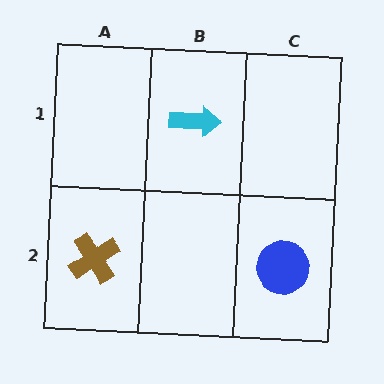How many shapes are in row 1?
1 shape.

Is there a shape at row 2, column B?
No, that cell is empty.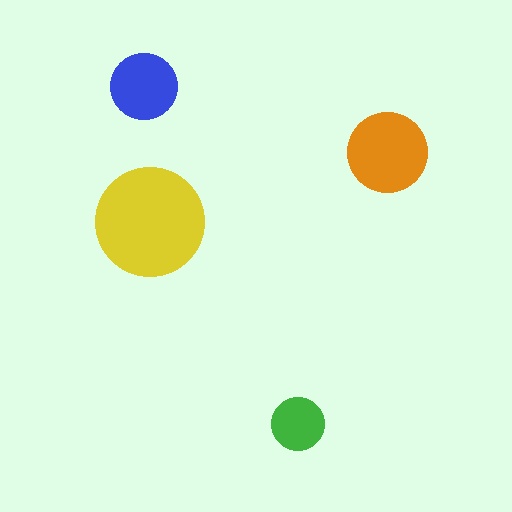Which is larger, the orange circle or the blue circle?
The orange one.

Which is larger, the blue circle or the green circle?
The blue one.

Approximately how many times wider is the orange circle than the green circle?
About 1.5 times wider.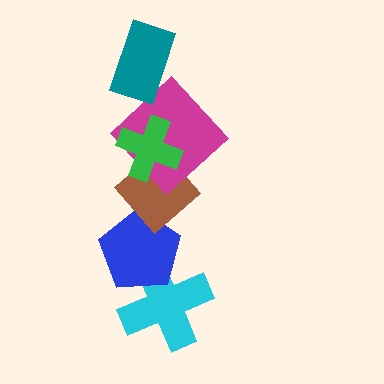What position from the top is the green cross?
The green cross is 2nd from the top.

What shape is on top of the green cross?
The teal rectangle is on top of the green cross.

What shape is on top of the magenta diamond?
The green cross is on top of the magenta diamond.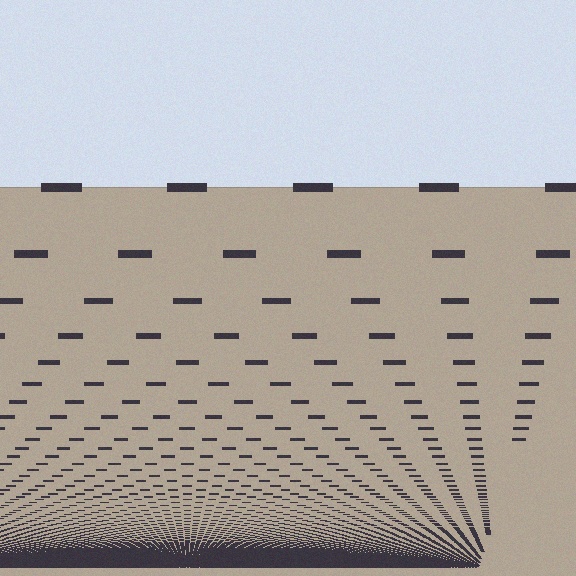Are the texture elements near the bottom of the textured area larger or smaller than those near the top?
Smaller. The gradient is inverted — elements near the bottom are smaller and denser.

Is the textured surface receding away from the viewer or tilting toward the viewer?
The surface appears to tilt toward the viewer. Texture elements get larger and sparser toward the top.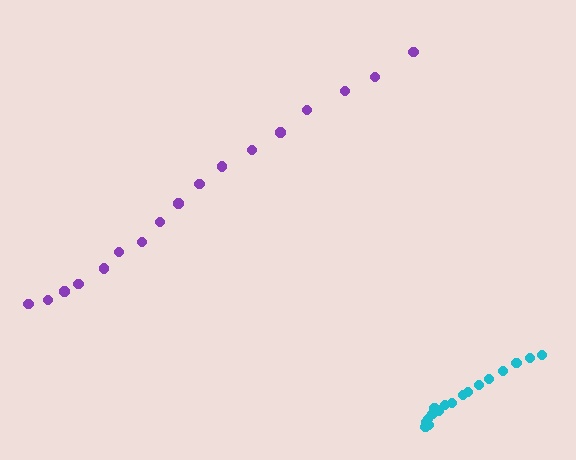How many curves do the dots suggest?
There are 2 distinct paths.